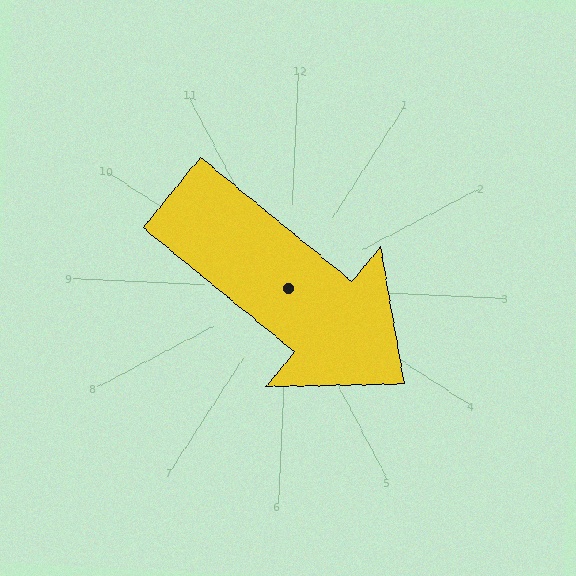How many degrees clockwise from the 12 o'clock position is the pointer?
Approximately 127 degrees.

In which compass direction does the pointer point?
Southeast.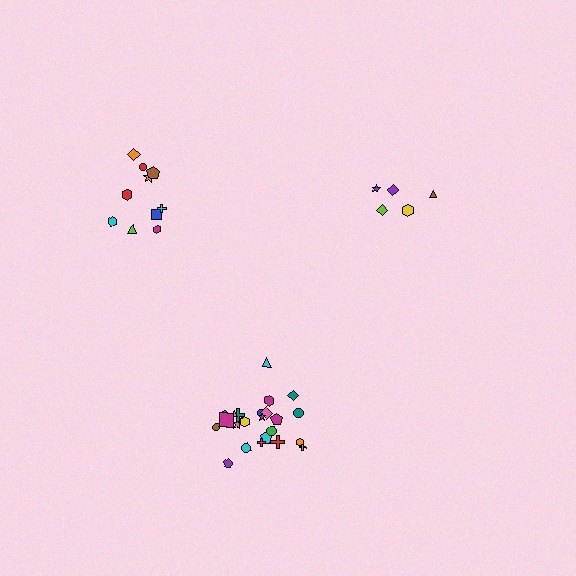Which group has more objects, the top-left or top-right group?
The top-left group.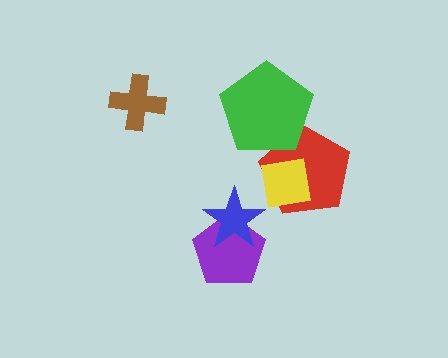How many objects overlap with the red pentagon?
2 objects overlap with the red pentagon.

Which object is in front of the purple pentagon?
The blue star is in front of the purple pentagon.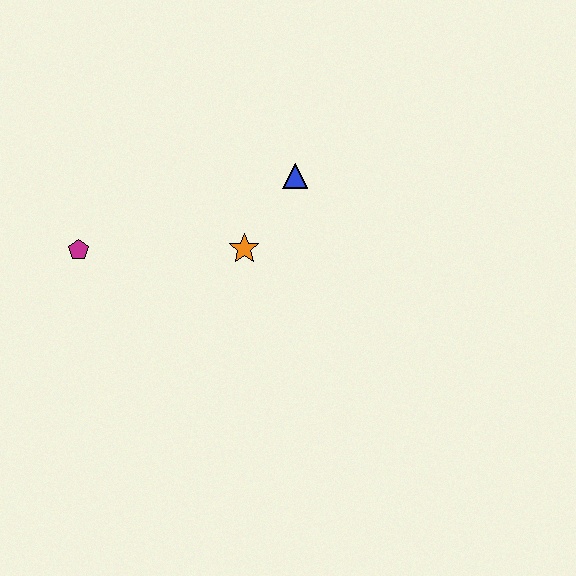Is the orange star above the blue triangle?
No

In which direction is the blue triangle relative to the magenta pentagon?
The blue triangle is to the right of the magenta pentagon.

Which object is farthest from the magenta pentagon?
The blue triangle is farthest from the magenta pentagon.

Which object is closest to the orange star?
The blue triangle is closest to the orange star.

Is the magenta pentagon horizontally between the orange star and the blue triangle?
No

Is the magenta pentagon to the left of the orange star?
Yes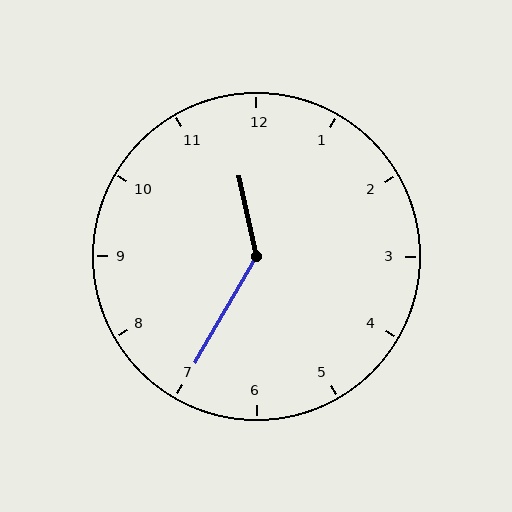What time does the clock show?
11:35.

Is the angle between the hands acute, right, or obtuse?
It is obtuse.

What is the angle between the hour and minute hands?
Approximately 138 degrees.